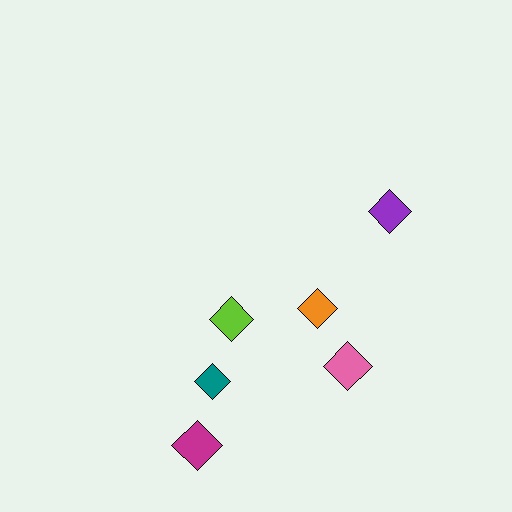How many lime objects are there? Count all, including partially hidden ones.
There is 1 lime object.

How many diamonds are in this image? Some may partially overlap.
There are 6 diamonds.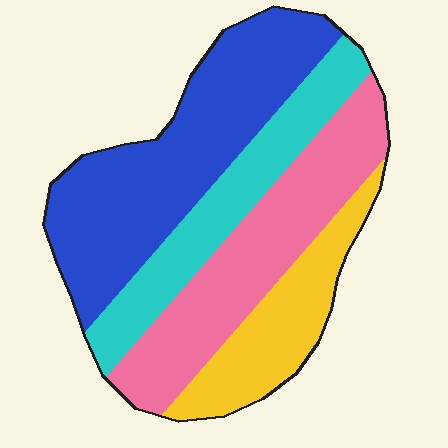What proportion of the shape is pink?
Pink takes up about one quarter (1/4) of the shape.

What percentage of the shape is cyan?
Cyan takes up about one fifth (1/5) of the shape.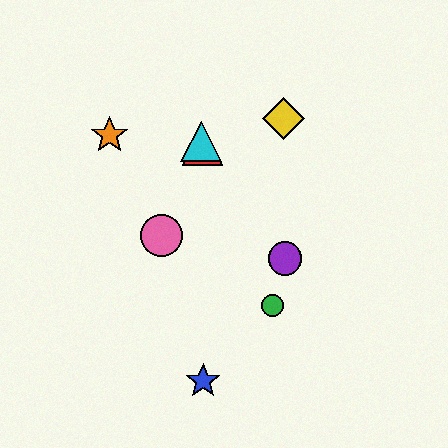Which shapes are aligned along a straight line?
The red triangle, the green circle, the cyan triangle are aligned along a straight line.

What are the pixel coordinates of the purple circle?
The purple circle is at (285, 259).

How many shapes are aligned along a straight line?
3 shapes (the red triangle, the green circle, the cyan triangle) are aligned along a straight line.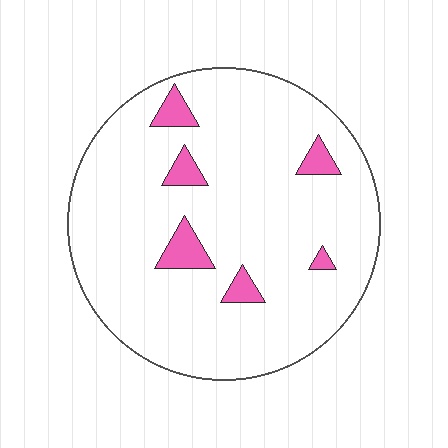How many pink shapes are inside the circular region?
6.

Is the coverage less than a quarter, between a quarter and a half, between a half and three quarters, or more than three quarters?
Less than a quarter.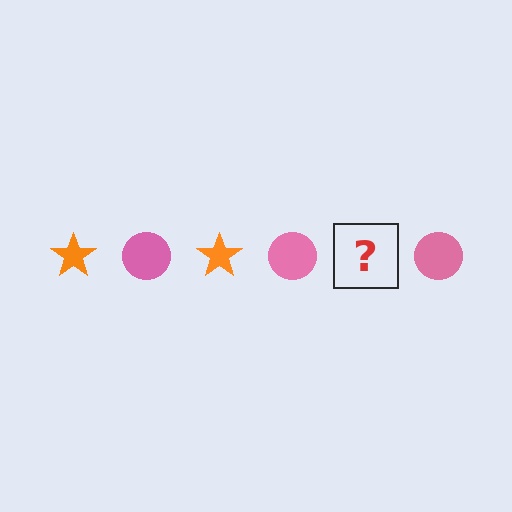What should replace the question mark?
The question mark should be replaced with an orange star.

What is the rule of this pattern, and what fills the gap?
The rule is that the pattern alternates between orange star and pink circle. The gap should be filled with an orange star.